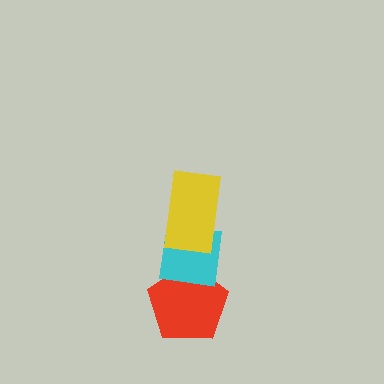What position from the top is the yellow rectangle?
The yellow rectangle is 1st from the top.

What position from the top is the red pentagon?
The red pentagon is 3rd from the top.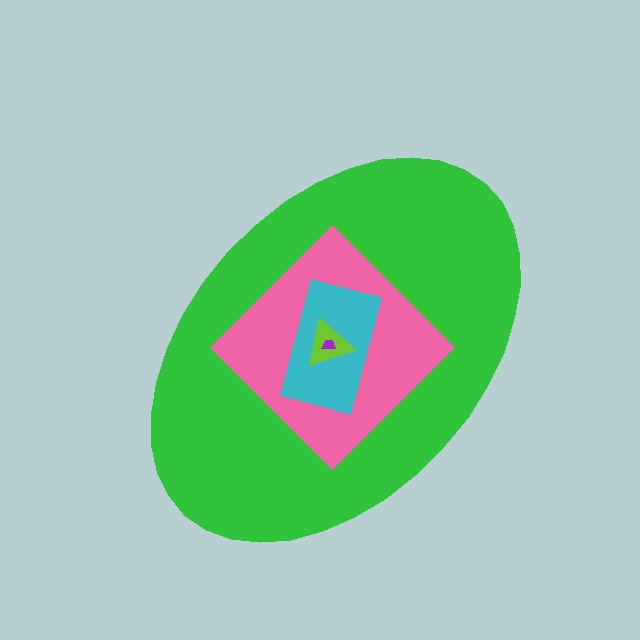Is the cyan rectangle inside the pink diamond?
Yes.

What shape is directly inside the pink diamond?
The cyan rectangle.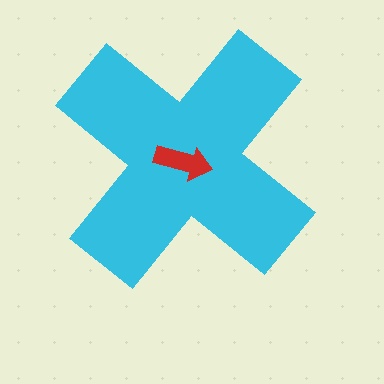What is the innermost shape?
The red arrow.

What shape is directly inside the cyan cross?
The red arrow.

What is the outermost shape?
The cyan cross.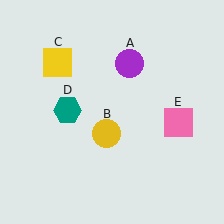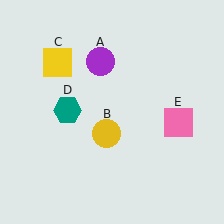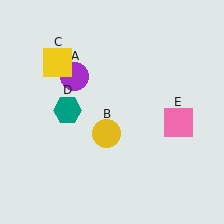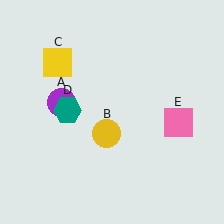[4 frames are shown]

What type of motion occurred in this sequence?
The purple circle (object A) rotated counterclockwise around the center of the scene.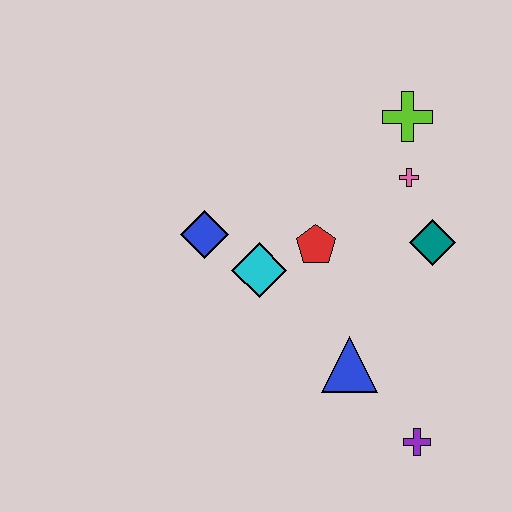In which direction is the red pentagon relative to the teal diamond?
The red pentagon is to the left of the teal diamond.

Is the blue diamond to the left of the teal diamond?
Yes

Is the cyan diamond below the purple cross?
No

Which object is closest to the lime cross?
The pink cross is closest to the lime cross.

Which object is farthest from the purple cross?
The lime cross is farthest from the purple cross.